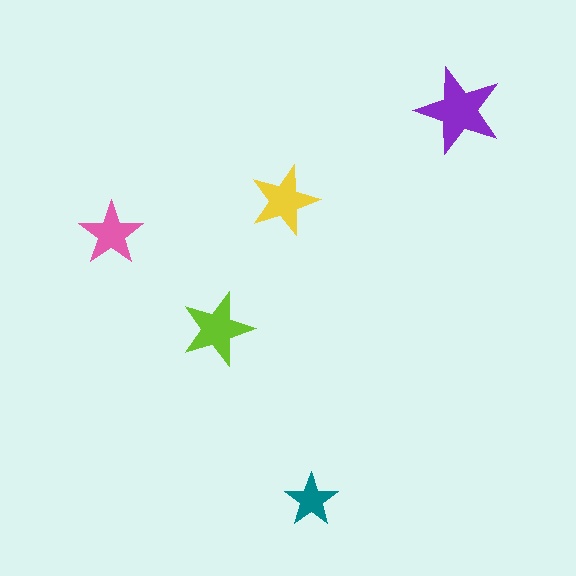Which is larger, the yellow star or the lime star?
The lime one.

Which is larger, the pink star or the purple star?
The purple one.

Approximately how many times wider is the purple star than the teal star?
About 1.5 times wider.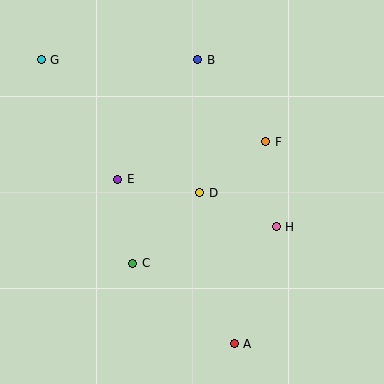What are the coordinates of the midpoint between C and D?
The midpoint between C and D is at (166, 228).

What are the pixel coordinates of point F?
Point F is at (266, 142).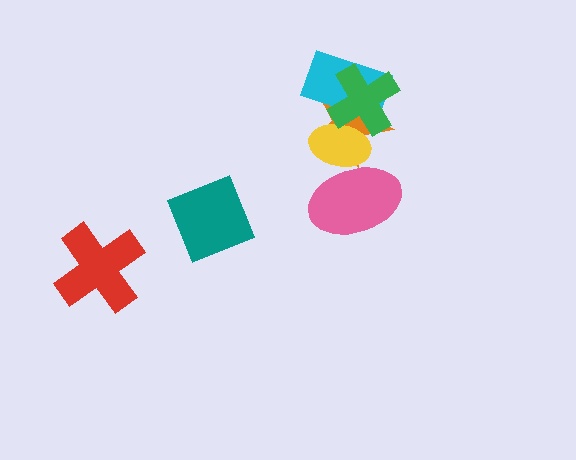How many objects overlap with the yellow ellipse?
4 objects overlap with the yellow ellipse.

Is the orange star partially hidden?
Yes, it is partially covered by another shape.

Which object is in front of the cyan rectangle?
The green cross is in front of the cyan rectangle.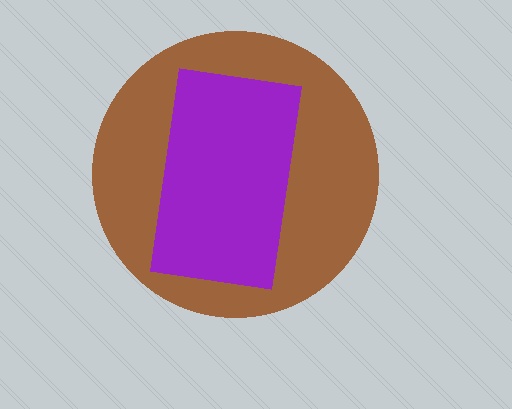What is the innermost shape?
The purple rectangle.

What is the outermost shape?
The brown circle.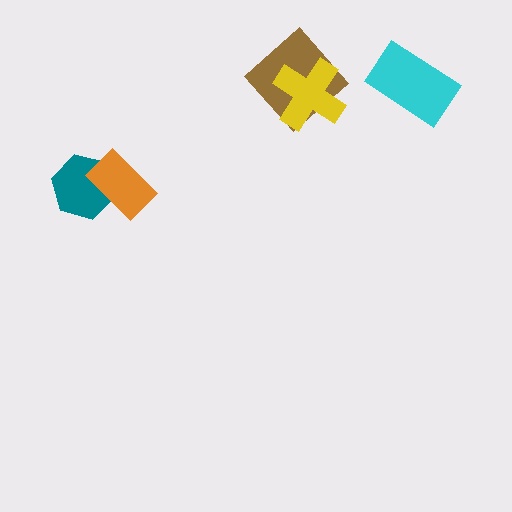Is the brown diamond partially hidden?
Yes, it is partially covered by another shape.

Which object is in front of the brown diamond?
The yellow cross is in front of the brown diamond.